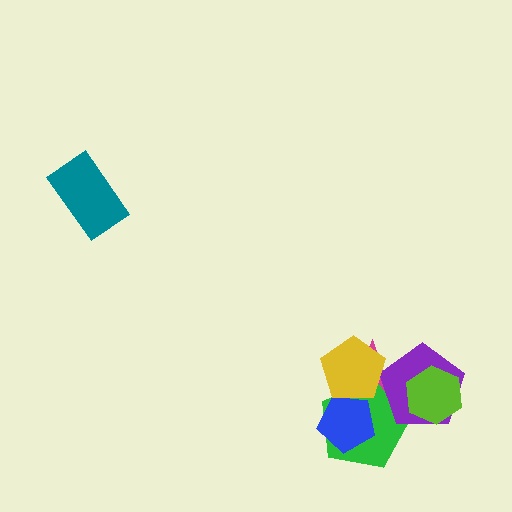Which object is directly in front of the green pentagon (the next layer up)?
The purple pentagon is directly in front of the green pentagon.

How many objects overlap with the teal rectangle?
0 objects overlap with the teal rectangle.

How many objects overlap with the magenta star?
5 objects overlap with the magenta star.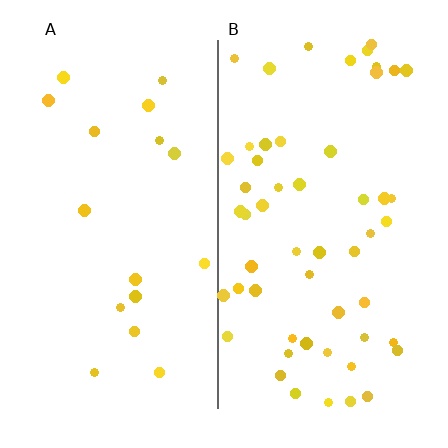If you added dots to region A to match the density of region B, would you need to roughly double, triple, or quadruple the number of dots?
Approximately triple.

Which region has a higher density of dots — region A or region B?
B (the right).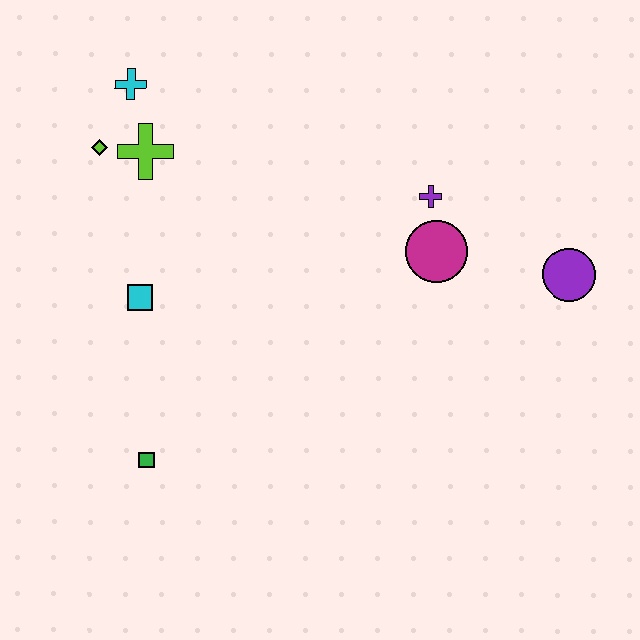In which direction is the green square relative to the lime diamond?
The green square is below the lime diamond.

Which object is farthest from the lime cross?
The purple circle is farthest from the lime cross.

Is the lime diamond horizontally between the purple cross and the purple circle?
No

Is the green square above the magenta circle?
No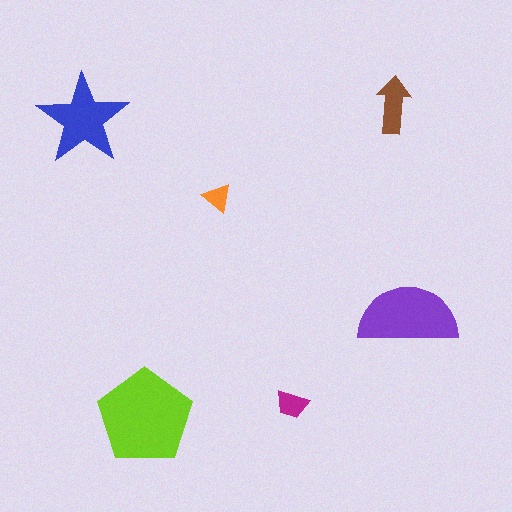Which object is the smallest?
The orange triangle.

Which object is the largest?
The lime pentagon.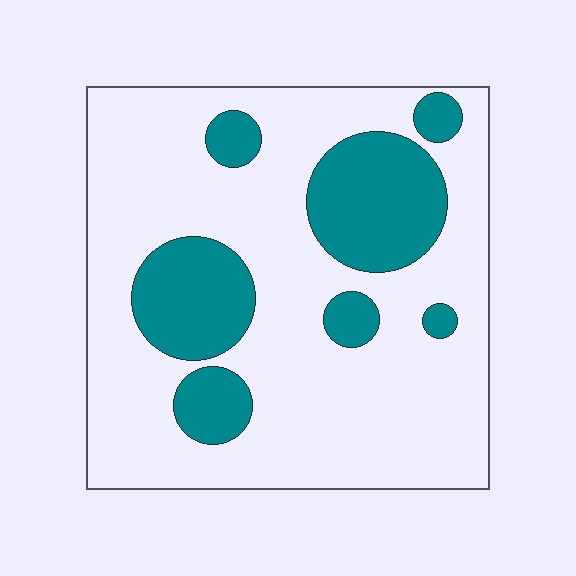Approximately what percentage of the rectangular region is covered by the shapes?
Approximately 25%.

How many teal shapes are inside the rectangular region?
7.